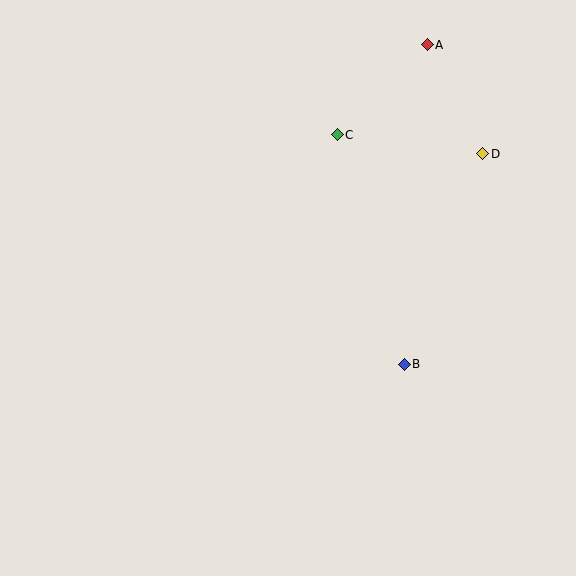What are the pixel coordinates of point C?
Point C is at (337, 135).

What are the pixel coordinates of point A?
Point A is at (427, 45).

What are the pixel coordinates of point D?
Point D is at (483, 154).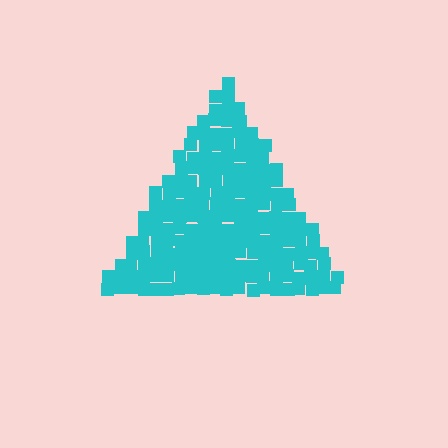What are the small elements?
The small elements are squares.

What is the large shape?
The large shape is a triangle.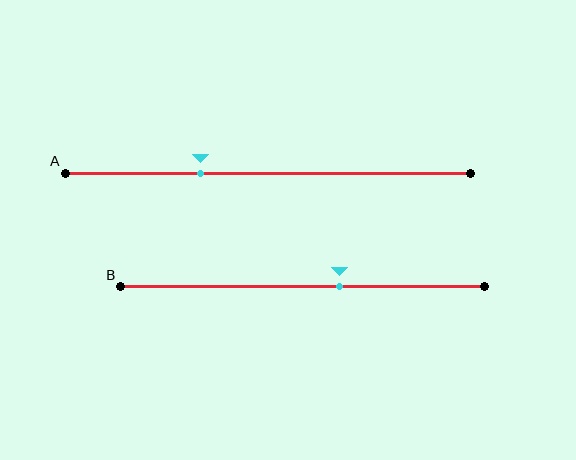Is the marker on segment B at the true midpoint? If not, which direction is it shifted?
No, the marker on segment B is shifted to the right by about 10% of the segment length.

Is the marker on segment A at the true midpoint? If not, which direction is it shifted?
No, the marker on segment A is shifted to the left by about 17% of the segment length.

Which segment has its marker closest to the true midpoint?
Segment B has its marker closest to the true midpoint.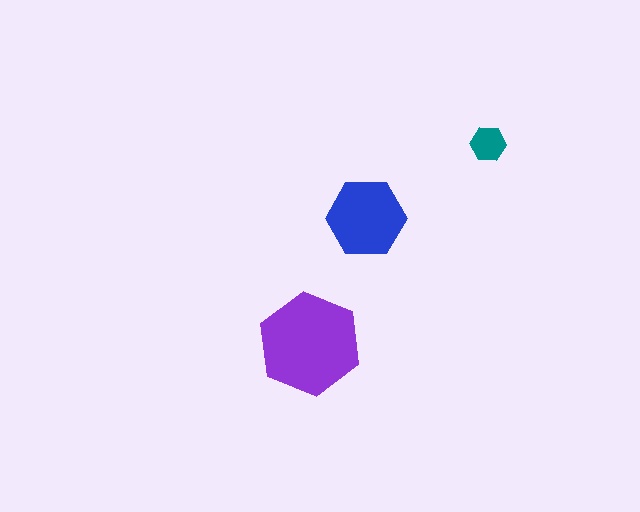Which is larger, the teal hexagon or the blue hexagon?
The blue one.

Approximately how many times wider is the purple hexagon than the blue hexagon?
About 1.5 times wider.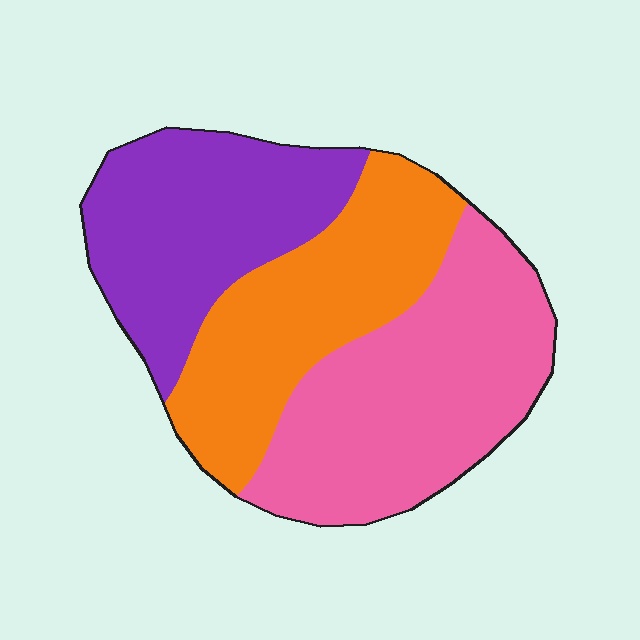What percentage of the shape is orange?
Orange takes up about one third (1/3) of the shape.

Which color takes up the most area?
Pink, at roughly 40%.